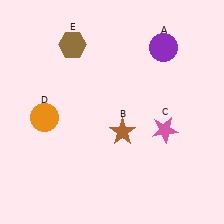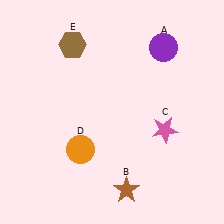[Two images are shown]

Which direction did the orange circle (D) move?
The orange circle (D) moved right.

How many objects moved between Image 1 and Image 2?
2 objects moved between the two images.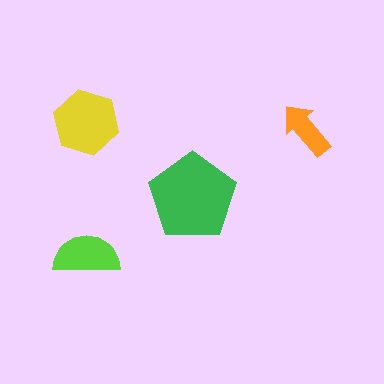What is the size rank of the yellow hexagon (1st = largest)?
2nd.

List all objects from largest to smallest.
The green pentagon, the yellow hexagon, the lime semicircle, the orange arrow.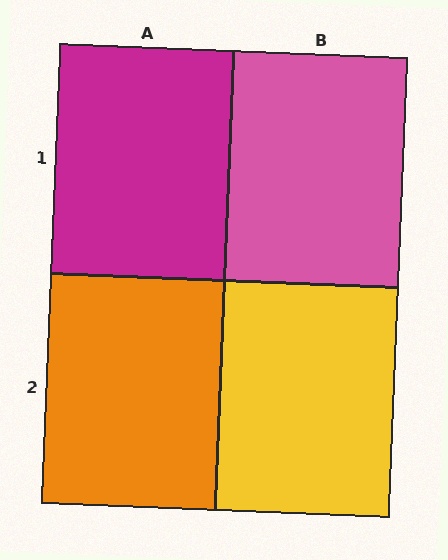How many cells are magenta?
1 cell is magenta.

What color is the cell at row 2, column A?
Orange.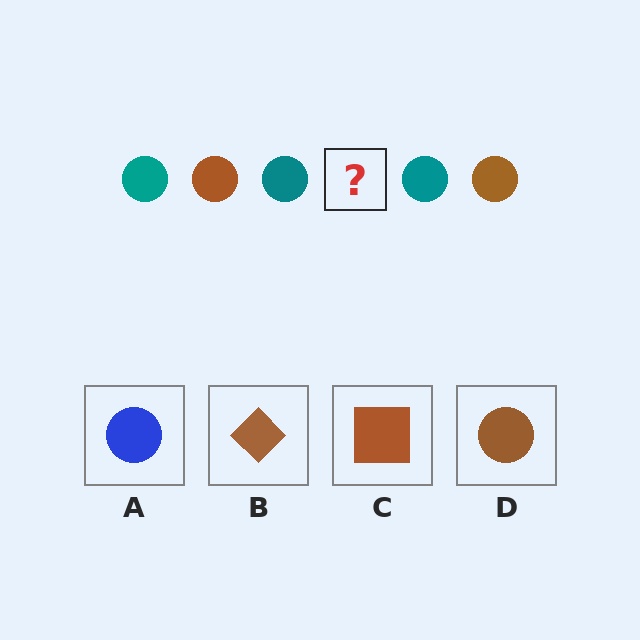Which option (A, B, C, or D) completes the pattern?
D.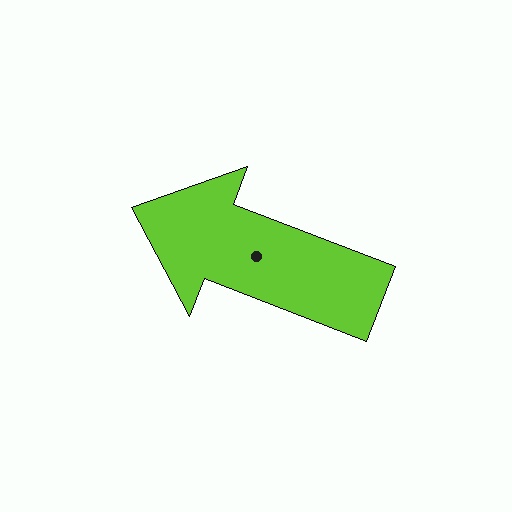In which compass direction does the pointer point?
West.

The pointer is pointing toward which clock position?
Roughly 10 o'clock.